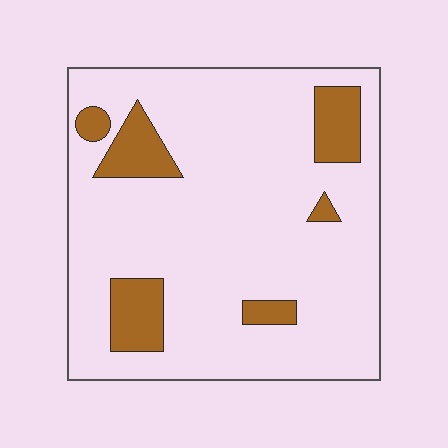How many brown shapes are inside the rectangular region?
6.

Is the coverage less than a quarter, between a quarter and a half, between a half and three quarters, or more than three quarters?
Less than a quarter.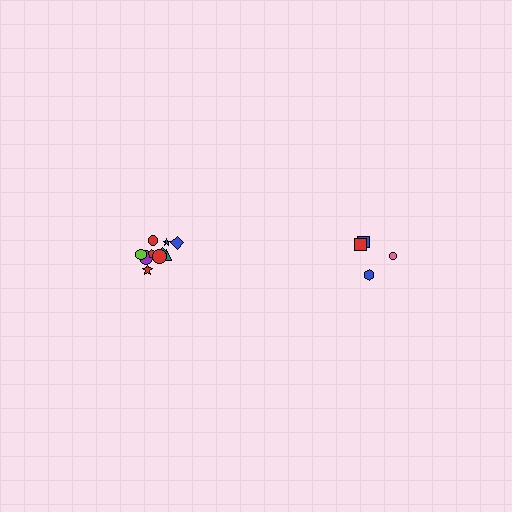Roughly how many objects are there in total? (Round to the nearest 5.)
Roughly 15 objects in total.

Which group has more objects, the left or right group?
The left group.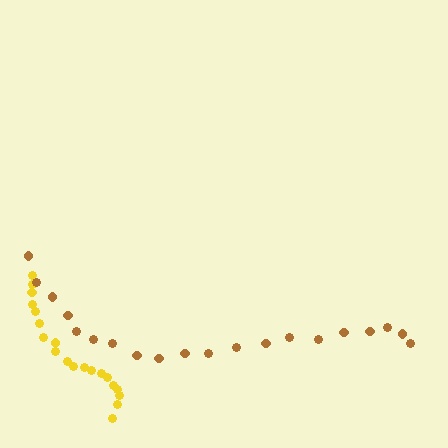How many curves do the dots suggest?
There are 2 distinct paths.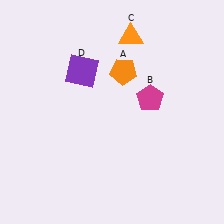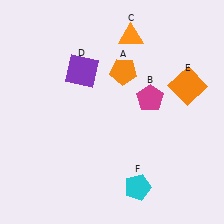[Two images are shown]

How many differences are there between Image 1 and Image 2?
There are 2 differences between the two images.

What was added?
An orange square (E), a cyan pentagon (F) were added in Image 2.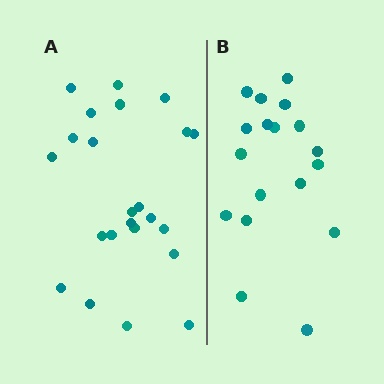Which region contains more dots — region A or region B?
Region A (the left region) has more dots.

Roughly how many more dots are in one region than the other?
Region A has about 5 more dots than region B.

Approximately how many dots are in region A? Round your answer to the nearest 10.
About 20 dots. (The exact count is 23, which rounds to 20.)